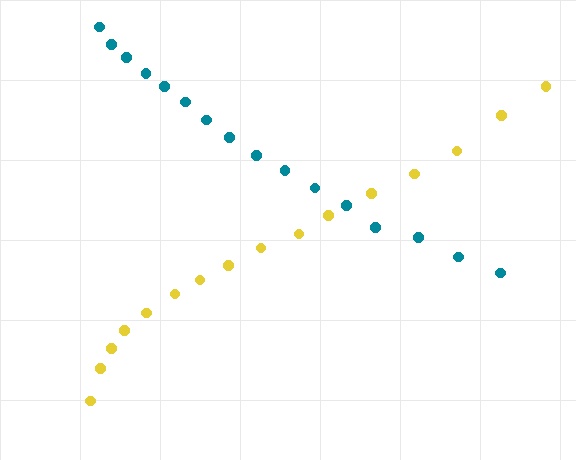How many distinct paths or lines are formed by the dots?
There are 2 distinct paths.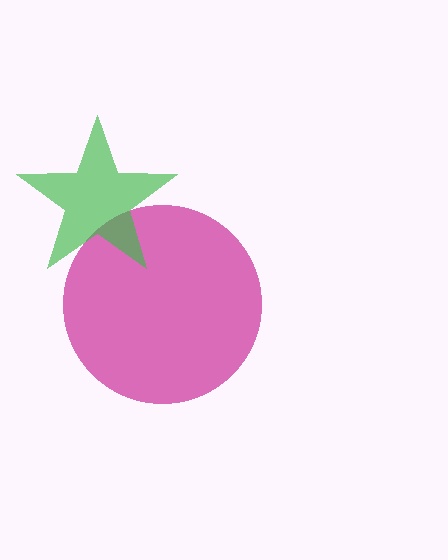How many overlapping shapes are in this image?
There are 2 overlapping shapes in the image.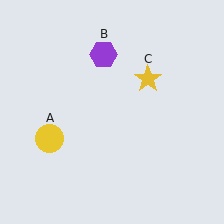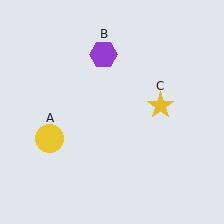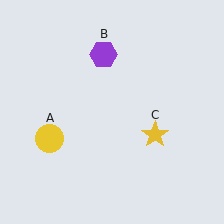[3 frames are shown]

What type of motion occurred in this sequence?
The yellow star (object C) rotated clockwise around the center of the scene.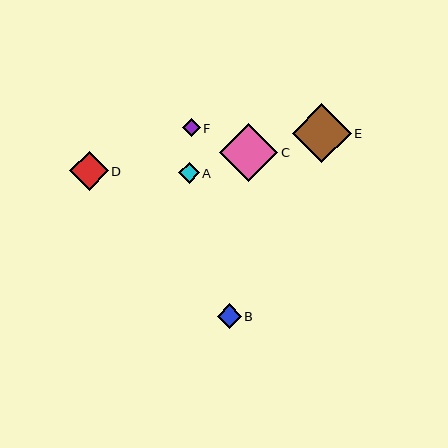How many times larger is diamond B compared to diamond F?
Diamond B is approximately 1.4 times the size of diamond F.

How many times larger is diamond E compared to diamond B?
Diamond E is approximately 2.4 times the size of diamond B.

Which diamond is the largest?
Diamond E is the largest with a size of approximately 59 pixels.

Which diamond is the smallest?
Diamond F is the smallest with a size of approximately 18 pixels.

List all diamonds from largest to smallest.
From largest to smallest: E, C, D, B, A, F.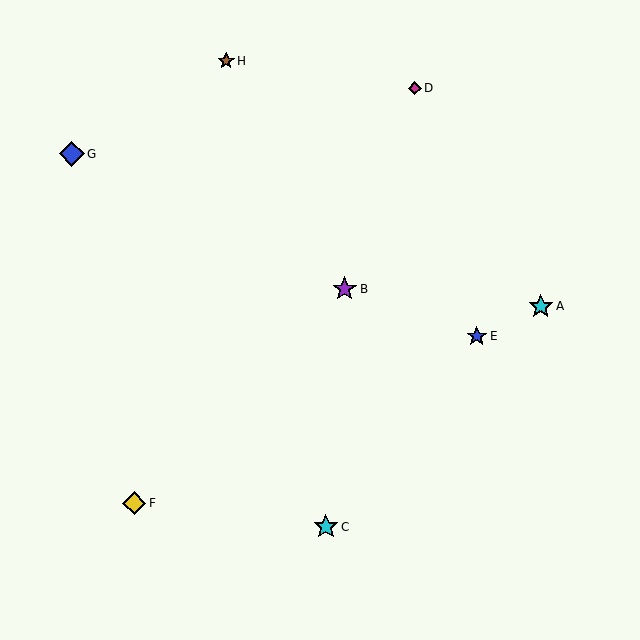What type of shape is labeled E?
Shape E is a blue star.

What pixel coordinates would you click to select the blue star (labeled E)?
Click at (477, 336) to select the blue star E.